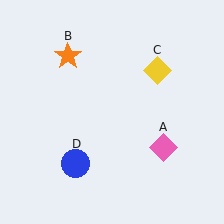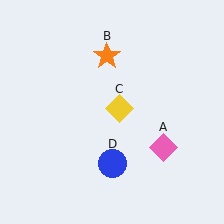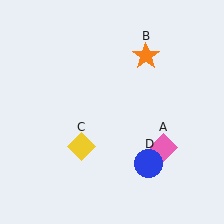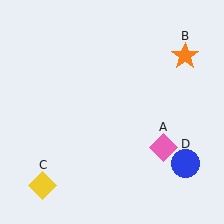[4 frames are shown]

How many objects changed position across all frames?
3 objects changed position: orange star (object B), yellow diamond (object C), blue circle (object D).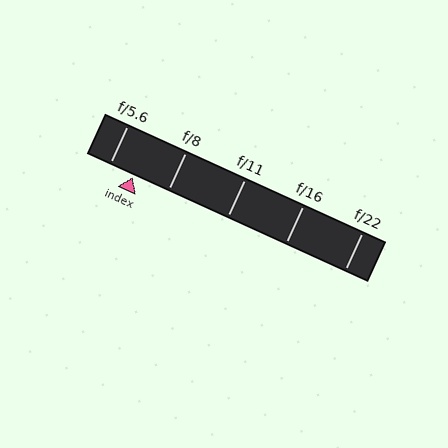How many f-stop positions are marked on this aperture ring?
There are 5 f-stop positions marked.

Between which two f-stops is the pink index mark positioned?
The index mark is between f/5.6 and f/8.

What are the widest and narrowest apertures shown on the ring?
The widest aperture shown is f/5.6 and the narrowest is f/22.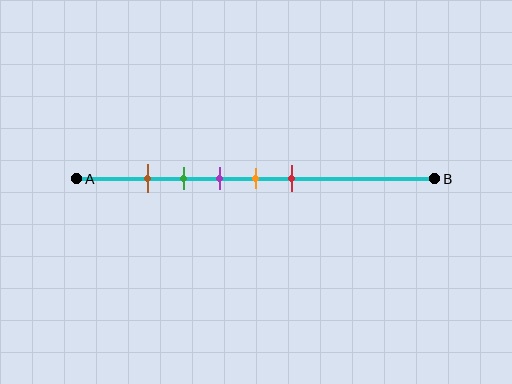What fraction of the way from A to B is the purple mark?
The purple mark is approximately 40% (0.4) of the way from A to B.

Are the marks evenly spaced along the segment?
Yes, the marks are approximately evenly spaced.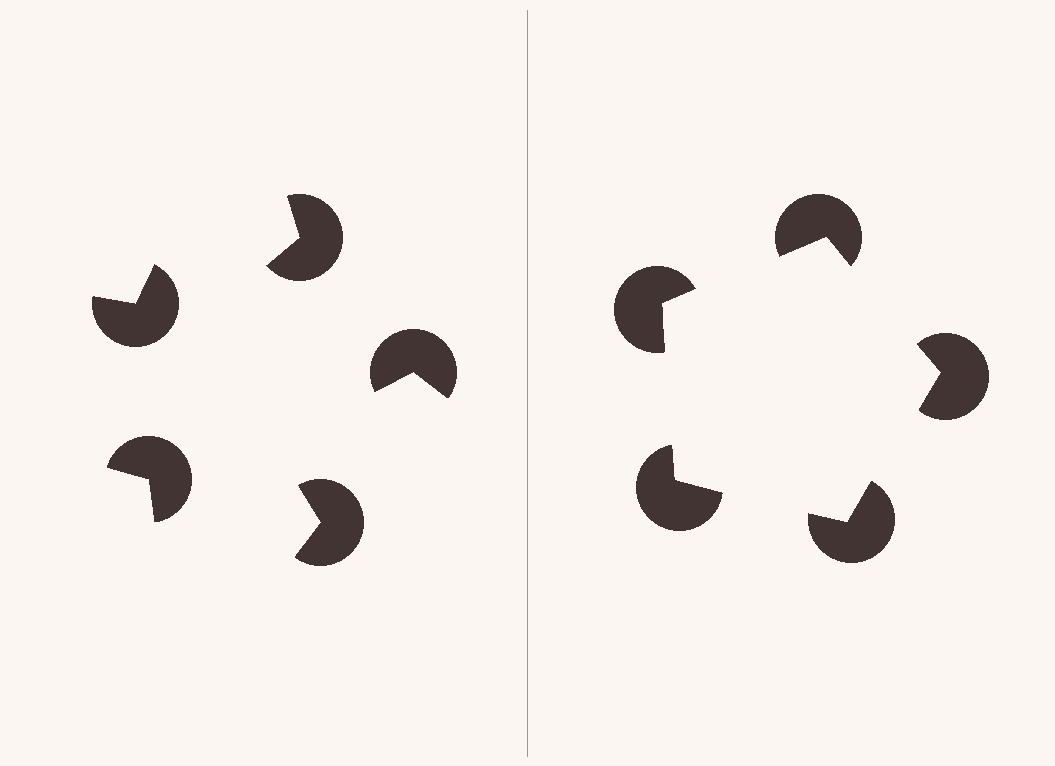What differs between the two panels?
The pac-man discs are positioned identically on both sides; only the wedge orientations differ. On the right they align to a pentagon; on the left they are misaligned.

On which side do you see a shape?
An illusory pentagon appears on the right side. On the left side the wedge cuts are rotated, so no coherent shape forms.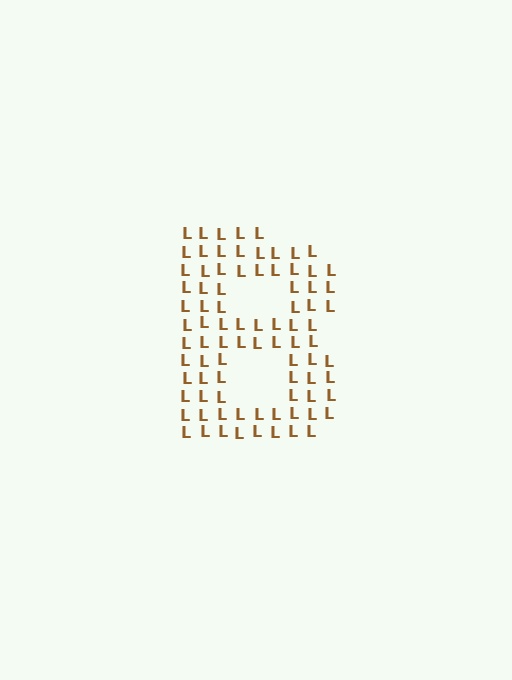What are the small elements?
The small elements are letter L's.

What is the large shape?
The large shape is the letter B.